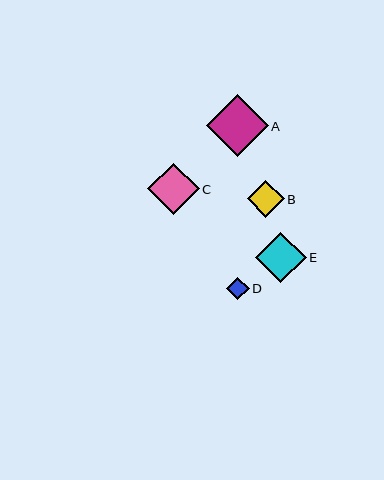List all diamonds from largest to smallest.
From largest to smallest: A, C, E, B, D.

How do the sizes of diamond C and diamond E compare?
Diamond C and diamond E are approximately the same size.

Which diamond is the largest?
Diamond A is the largest with a size of approximately 62 pixels.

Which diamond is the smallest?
Diamond D is the smallest with a size of approximately 23 pixels.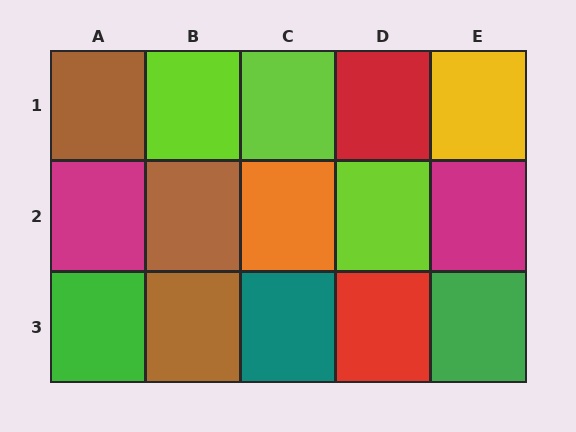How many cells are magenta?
2 cells are magenta.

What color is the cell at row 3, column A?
Green.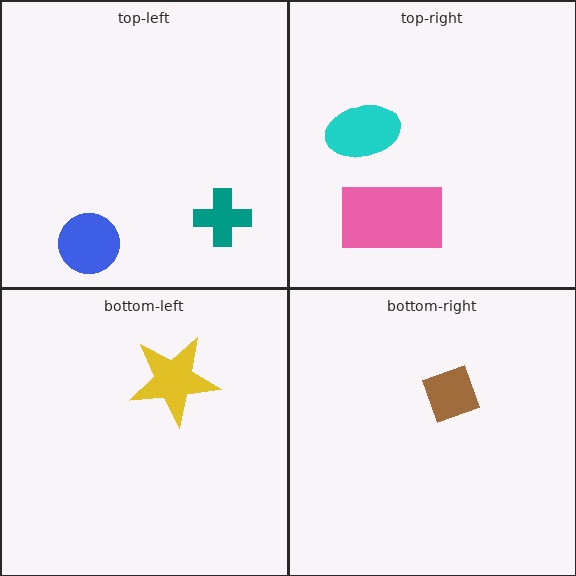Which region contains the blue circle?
The top-left region.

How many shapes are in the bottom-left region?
1.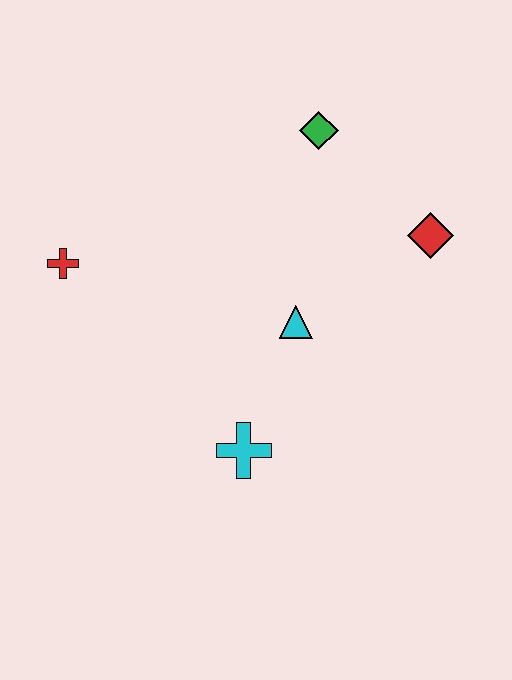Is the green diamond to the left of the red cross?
No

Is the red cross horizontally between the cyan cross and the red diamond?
No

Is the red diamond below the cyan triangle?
No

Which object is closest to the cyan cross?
The cyan triangle is closest to the cyan cross.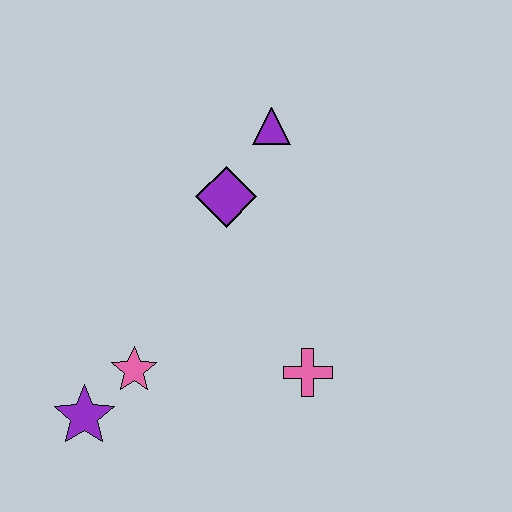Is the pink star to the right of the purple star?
Yes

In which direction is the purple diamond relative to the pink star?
The purple diamond is above the pink star.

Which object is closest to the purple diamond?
The purple triangle is closest to the purple diamond.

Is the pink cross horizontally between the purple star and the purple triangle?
No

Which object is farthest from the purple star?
The purple triangle is farthest from the purple star.